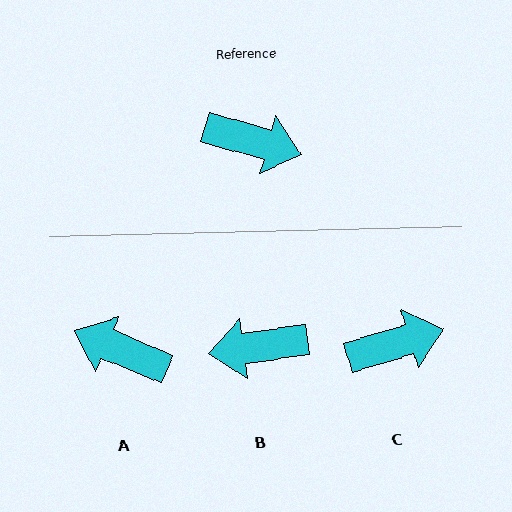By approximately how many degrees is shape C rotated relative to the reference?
Approximately 32 degrees counter-clockwise.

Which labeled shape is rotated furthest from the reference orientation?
A, about 173 degrees away.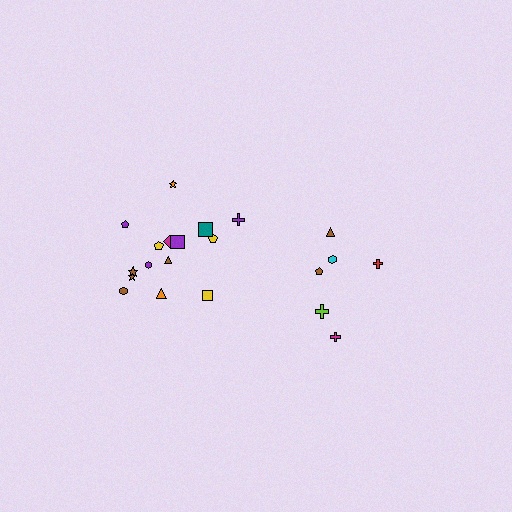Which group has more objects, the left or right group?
The left group.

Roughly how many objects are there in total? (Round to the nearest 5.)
Roughly 20 objects in total.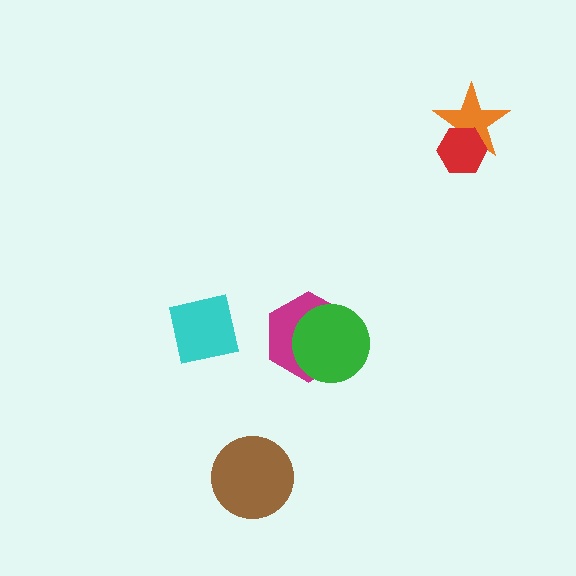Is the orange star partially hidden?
Yes, it is partially covered by another shape.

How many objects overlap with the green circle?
1 object overlaps with the green circle.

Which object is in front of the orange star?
The red hexagon is in front of the orange star.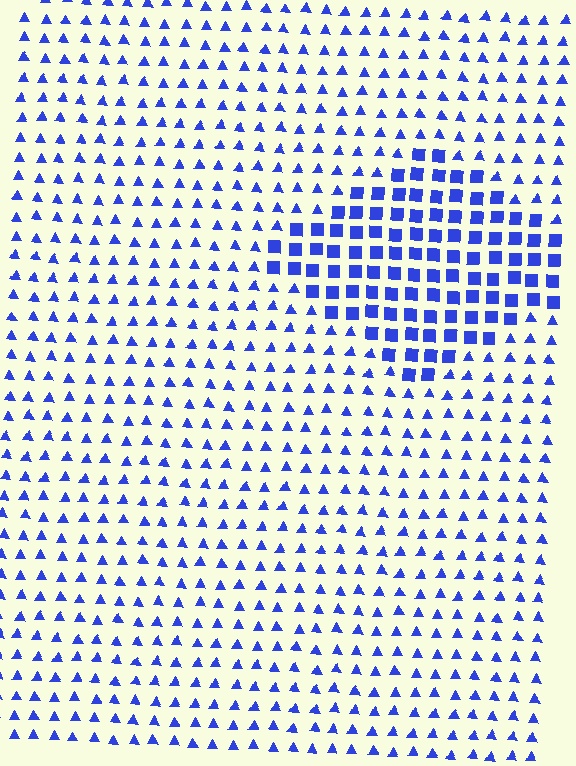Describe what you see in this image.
The image is filled with small blue elements arranged in a uniform grid. A diamond-shaped region contains squares, while the surrounding area contains triangles. The boundary is defined purely by the change in element shape.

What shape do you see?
I see a diamond.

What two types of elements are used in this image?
The image uses squares inside the diamond region and triangles outside it.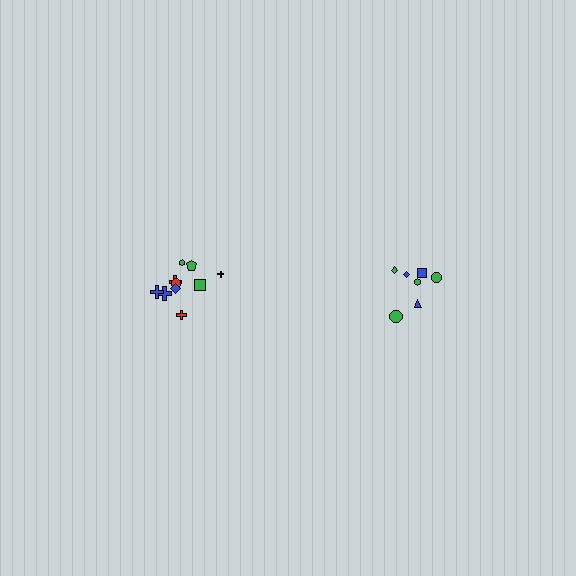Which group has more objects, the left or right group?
The left group.